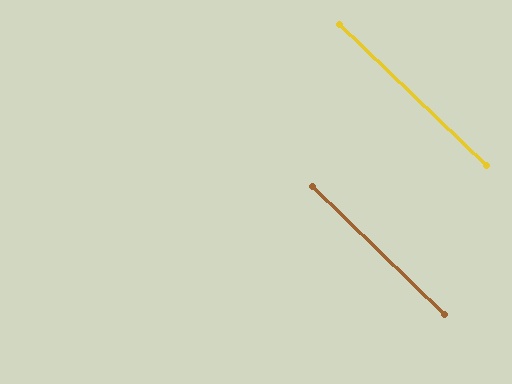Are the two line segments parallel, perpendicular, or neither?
Parallel — their directions differ by only 0.3°.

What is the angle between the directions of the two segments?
Approximately 0 degrees.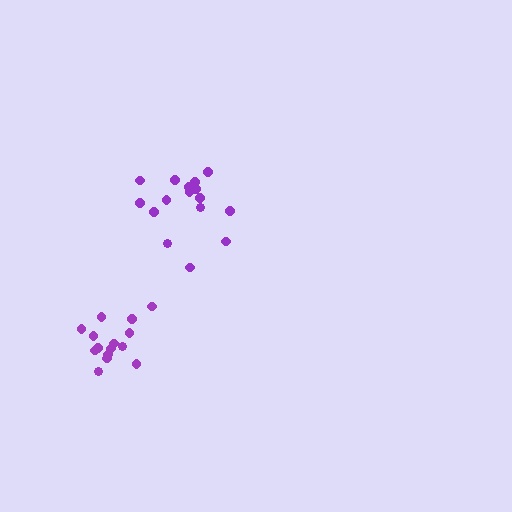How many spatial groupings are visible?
There are 2 spatial groupings.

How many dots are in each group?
Group 1: 15 dots, Group 2: 16 dots (31 total).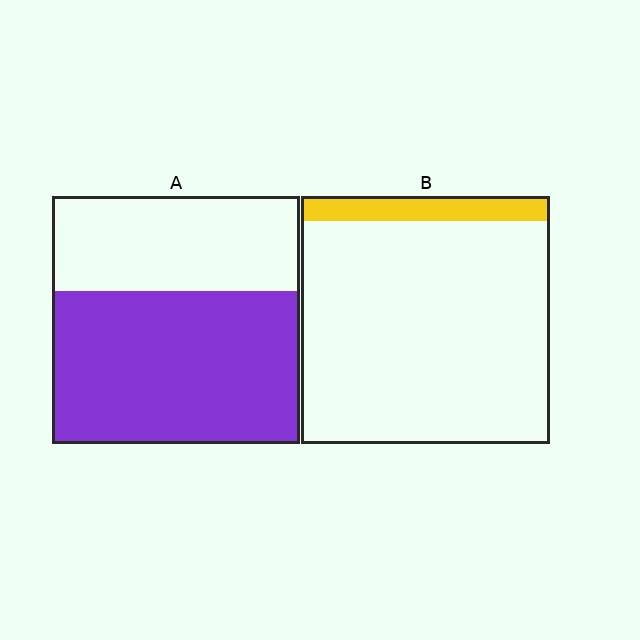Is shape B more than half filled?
No.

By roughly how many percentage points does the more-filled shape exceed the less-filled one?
By roughly 50 percentage points (A over B).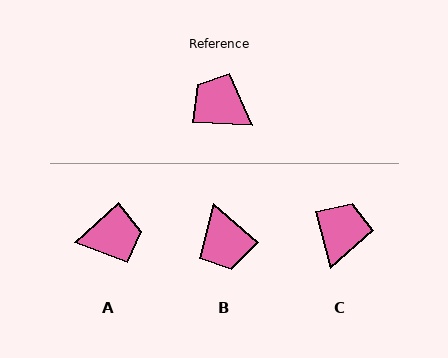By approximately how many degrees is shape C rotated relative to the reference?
Approximately 71 degrees clockwise.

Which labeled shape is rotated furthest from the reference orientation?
B, about 143 degrees away.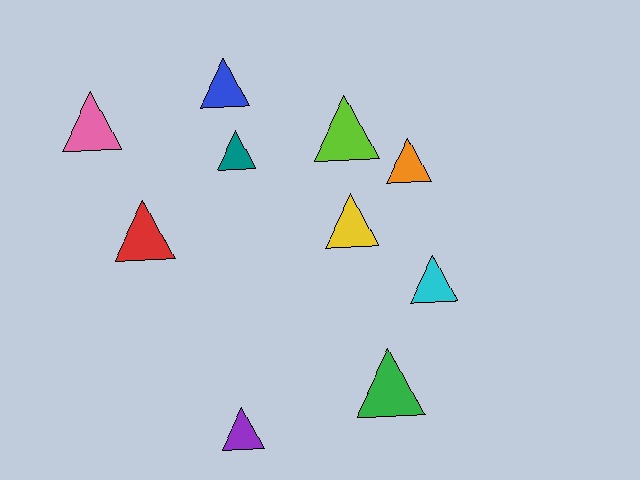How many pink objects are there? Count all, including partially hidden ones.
There is 1 pink object.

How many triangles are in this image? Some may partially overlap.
There are 10 triangles.